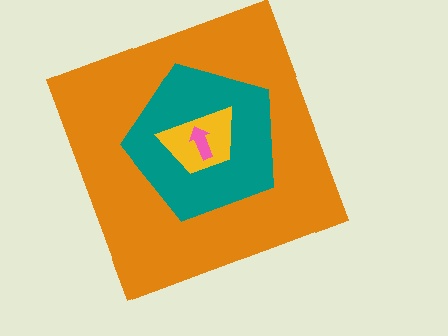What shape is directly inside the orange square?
The teal pentagon.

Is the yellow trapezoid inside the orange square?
Yes.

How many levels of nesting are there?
4.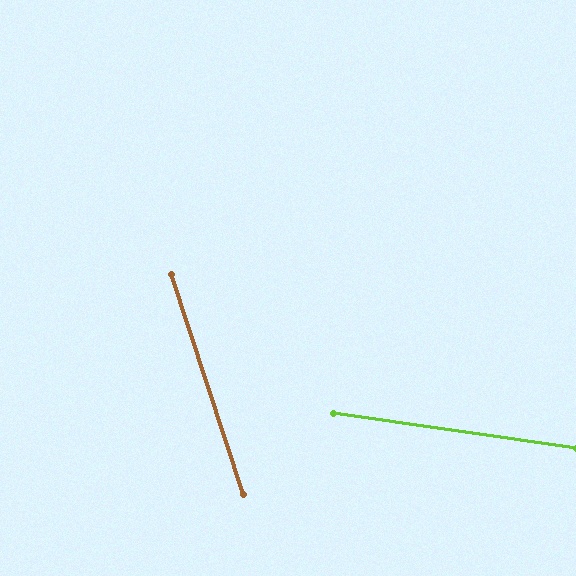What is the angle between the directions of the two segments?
Approximately 64 degrees.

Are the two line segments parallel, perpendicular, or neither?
Neither parallel nor perpendicular — they differ by about 64°.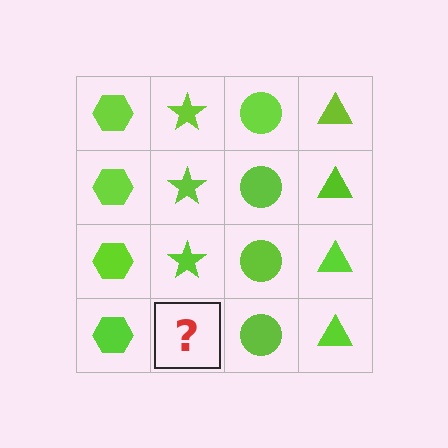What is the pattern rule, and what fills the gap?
The rule is that each column has a consistent shape. The gap should be filled with a lime star.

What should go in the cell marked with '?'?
The missing cell should contain a lime star.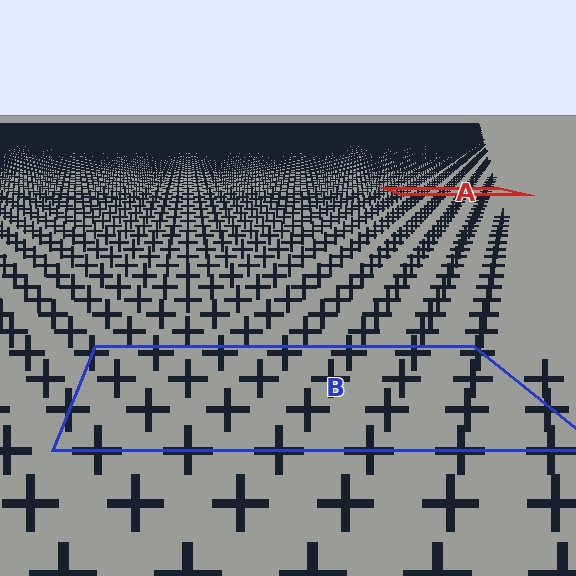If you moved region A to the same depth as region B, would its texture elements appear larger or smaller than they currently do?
They would appear larger. At a closer depth, the same texture elements are projected at a bigger on-screen size.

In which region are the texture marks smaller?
The texture marks are smaller in region A, because it is farther away.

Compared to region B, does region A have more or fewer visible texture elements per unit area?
Region A has more texture elements per unit area — they are packed more densely because it is farther away.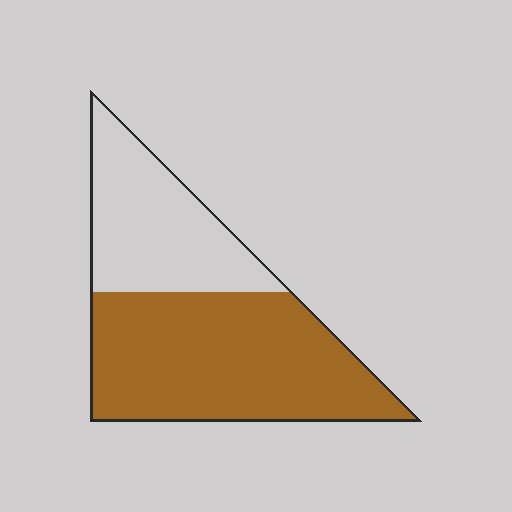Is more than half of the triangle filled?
Yes.